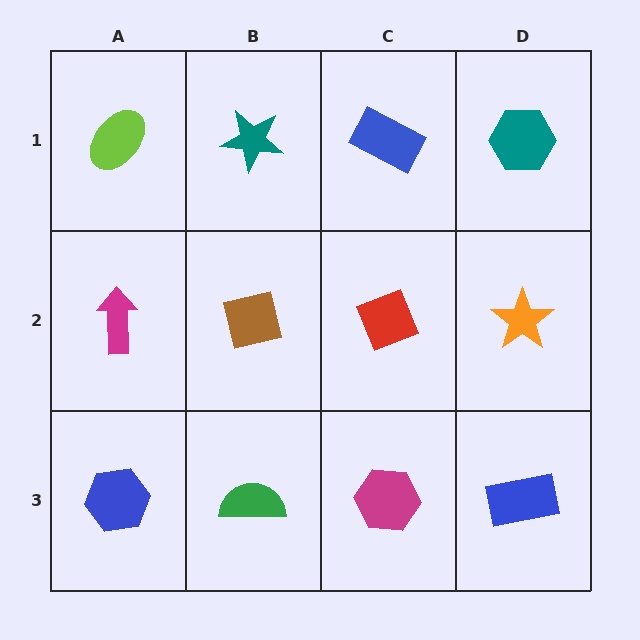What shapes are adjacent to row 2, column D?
A teal hexagon (row 1, column D), a blue rectangle (row 3, column D), a red diamond (row 2, column C).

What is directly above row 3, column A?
A magenta arrow.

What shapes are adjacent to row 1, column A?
A magenta arrow (row 2, column A), a teal star (row 1, column B).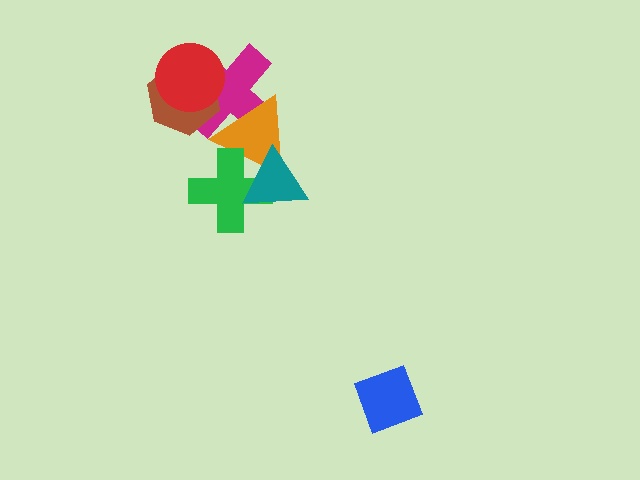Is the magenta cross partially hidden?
Yes, it is partially covered by another shape.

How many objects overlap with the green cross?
2 objects overlap with the green cross.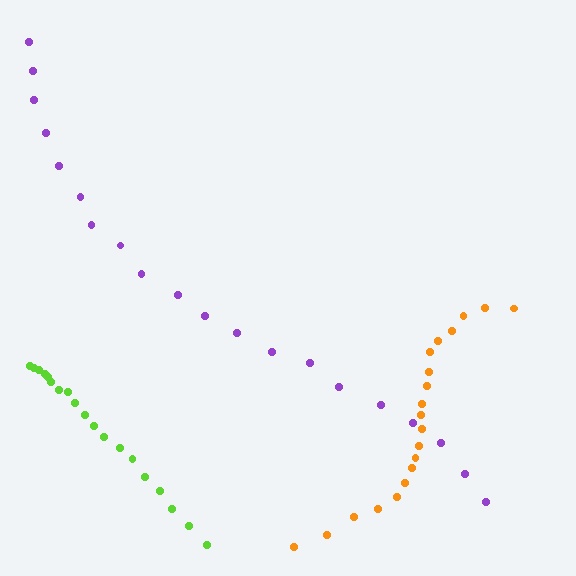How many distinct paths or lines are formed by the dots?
There are 3 distinct paths.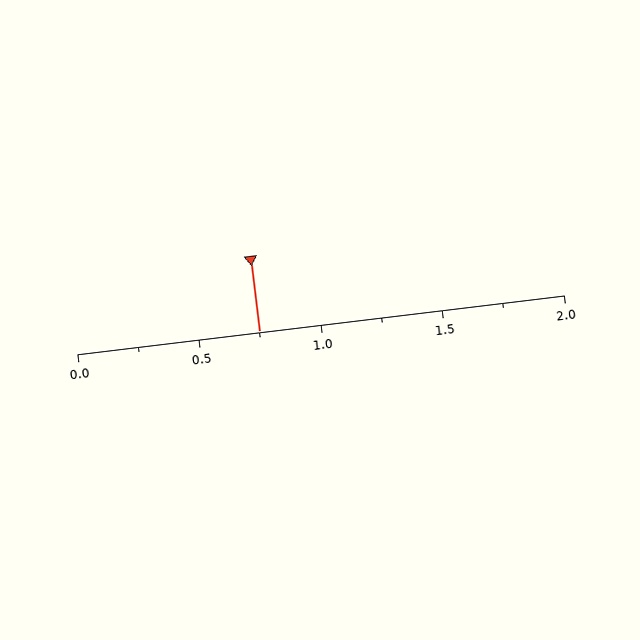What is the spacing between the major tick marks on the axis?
The major ticks are spaced 0.5 apart.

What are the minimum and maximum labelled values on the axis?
The axis runs from 0.0 to 2.0.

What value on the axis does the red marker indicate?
The marker indicates approximately 0.75.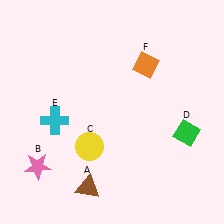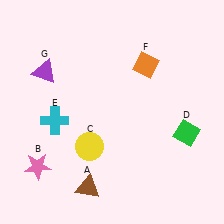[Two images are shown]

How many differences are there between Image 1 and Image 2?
There is 1 difference between the two images.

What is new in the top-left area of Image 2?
A purple triangle (G) was added in the top-left area of Image 2.